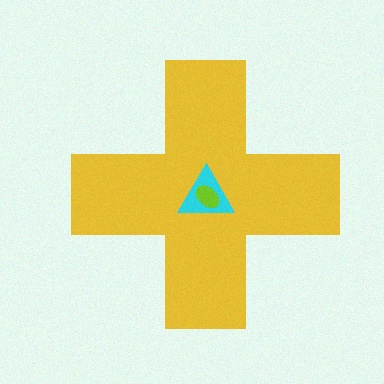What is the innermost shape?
The lime ellipse.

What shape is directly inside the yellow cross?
The cyan triangle.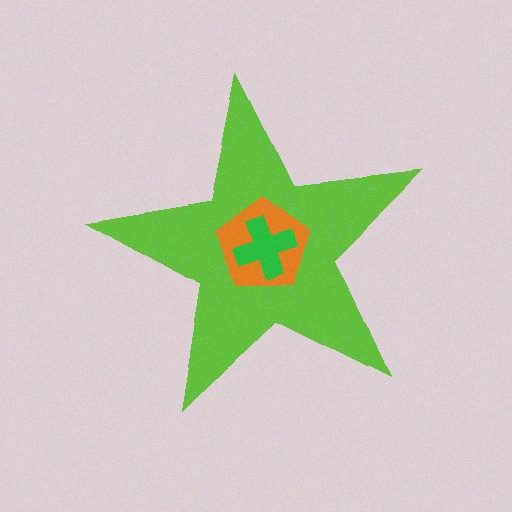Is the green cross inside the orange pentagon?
Yes.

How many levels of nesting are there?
3.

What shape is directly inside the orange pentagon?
The green cross.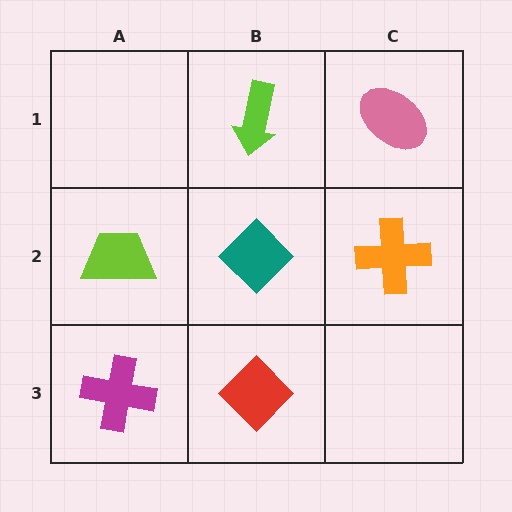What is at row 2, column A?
A lime trapezoid.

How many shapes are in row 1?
2 shapes.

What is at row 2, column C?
An orange cross.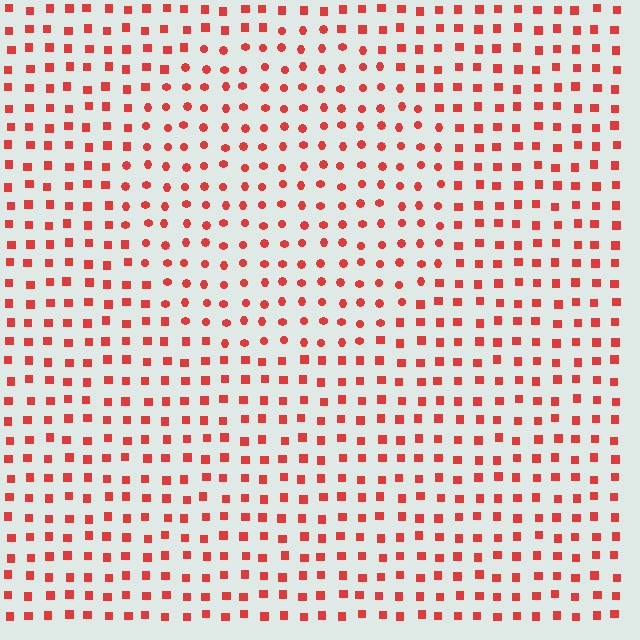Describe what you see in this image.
The image is filled with small red elements arranged in a uniform grid. A circle-shaped region contains circles, while the surrounding area contains squares. The boundary is defined purely by the change in element shape.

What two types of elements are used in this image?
The image uses circles inside the circle region and squares outside it.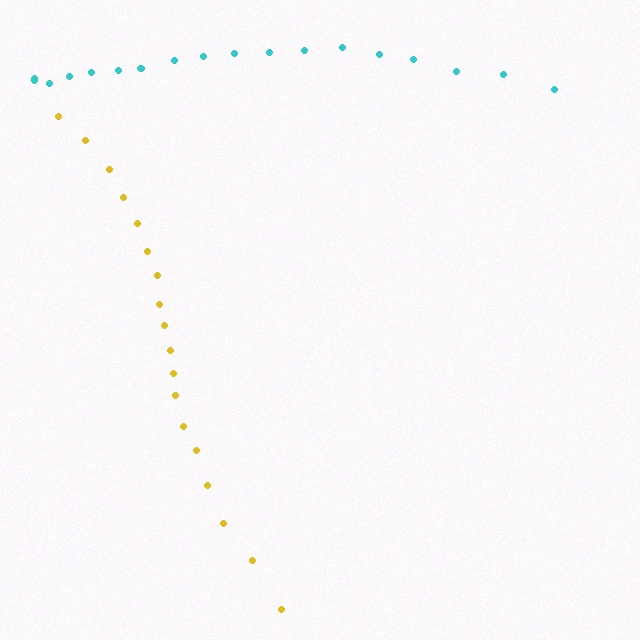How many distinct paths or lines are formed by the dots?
There are 2 distinct paths.